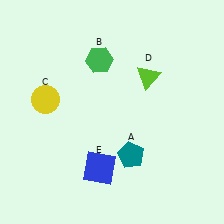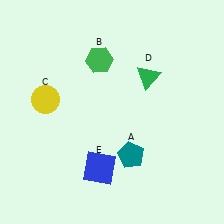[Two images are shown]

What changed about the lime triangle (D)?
In Image 1, D is lime. In Image 2, it changed to green.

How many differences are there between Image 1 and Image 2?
There is 1 difference between the two images.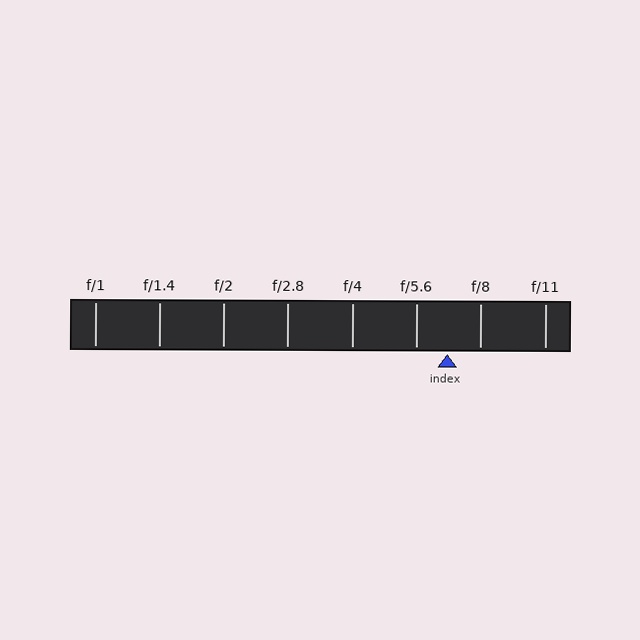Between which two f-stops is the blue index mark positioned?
The index mark is between f/5.6 and f/8.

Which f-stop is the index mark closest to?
The index mark is closest to f/5.6.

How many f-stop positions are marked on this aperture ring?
There are 8 f-stop positions marked.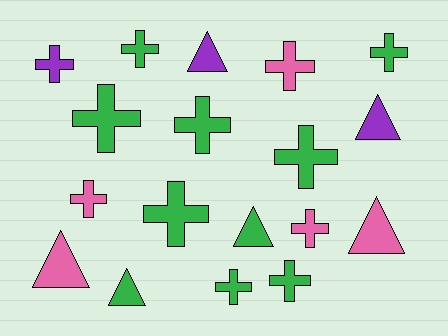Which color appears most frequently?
Green, with 10 objects.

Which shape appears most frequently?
Cross, with 12 objects.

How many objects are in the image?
There are 18 objects.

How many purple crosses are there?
There is 1 purple cross.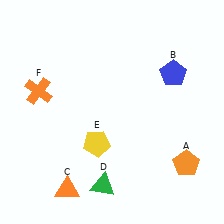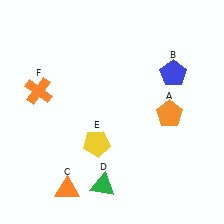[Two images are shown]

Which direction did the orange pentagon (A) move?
The orange pentagon (A) moved up.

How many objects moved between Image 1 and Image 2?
1 object moved between the two images.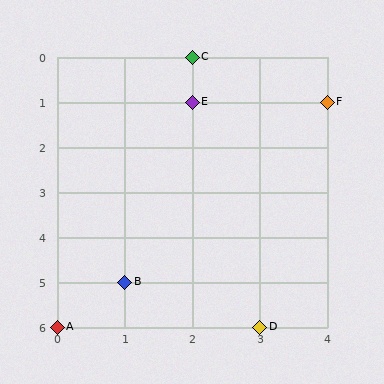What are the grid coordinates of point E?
Point E is at grid coordinates (2, 1).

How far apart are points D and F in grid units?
Points D and F are 1 column and 5 rows apart (about 5.1 grid units diagonally).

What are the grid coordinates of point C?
Point C is at grid coordinates (2, 0).